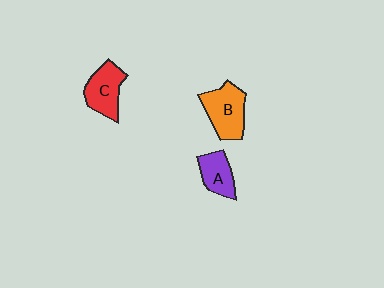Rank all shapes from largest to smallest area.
From largest to smallest: B (orange), C (red), A (purple).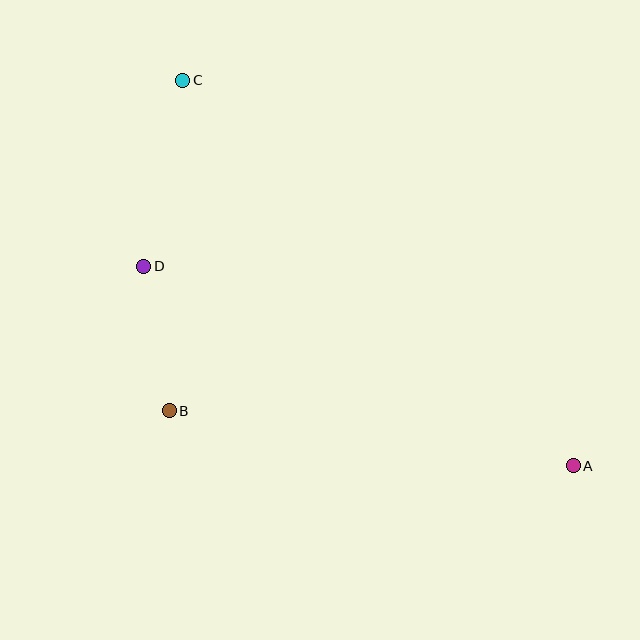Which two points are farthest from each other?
Points A and C are farthest from each other.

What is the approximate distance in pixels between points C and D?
The distance between C and D is approximately 190 pixels.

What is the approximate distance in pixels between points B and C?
The distance between B and C is approximately 331 pixels.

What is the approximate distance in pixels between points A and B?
The distance between A and B is approximately 408 pixels.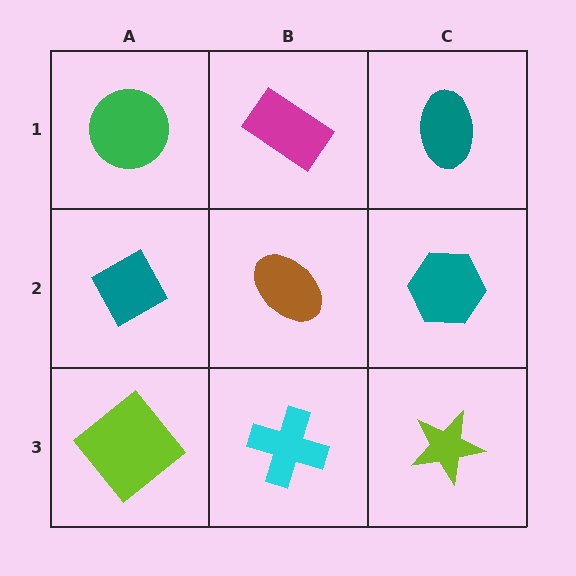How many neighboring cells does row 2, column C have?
3.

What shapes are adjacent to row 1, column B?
A brown ellipse (row 2, column B), a green circle (row 1, column A), a teal ellipse (row 1, column C).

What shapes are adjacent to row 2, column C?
A teal ellipse (row 1, column C), a lime star (row 3, column C), a brown ellipse (row 2, column B).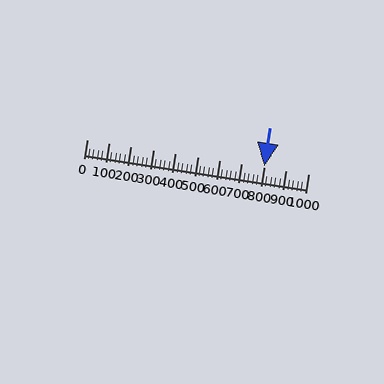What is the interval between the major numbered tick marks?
The major tick marks are spaced 100 units apart.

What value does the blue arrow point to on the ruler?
The blue arrow points to approximately 800.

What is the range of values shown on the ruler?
The ruler shows values from 0 to 1000.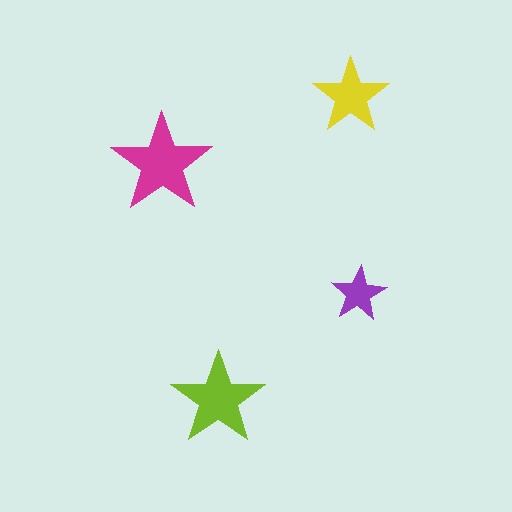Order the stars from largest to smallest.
the magenta one, the lime one, the yellow one, the purple one.